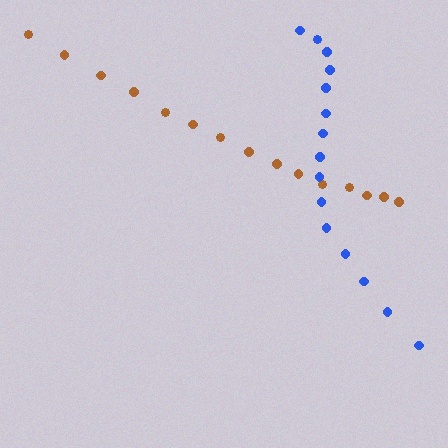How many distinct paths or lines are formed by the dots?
There are 2 distinct paths.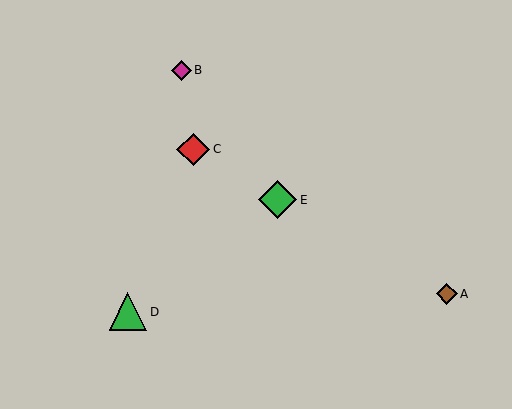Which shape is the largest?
The green diamond (labeled E) is the largest.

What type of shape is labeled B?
Shape B is a magenta diamond.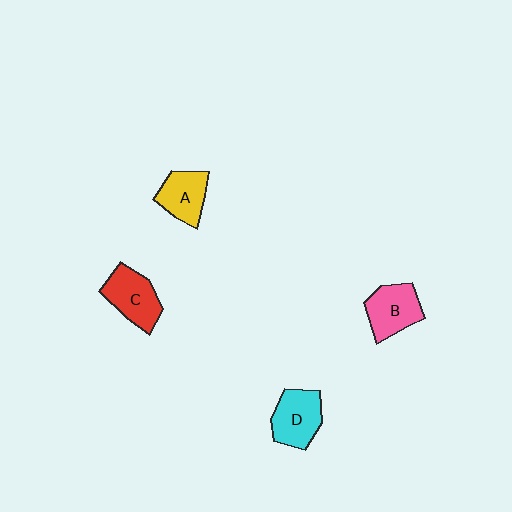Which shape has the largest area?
Shape D (cyan).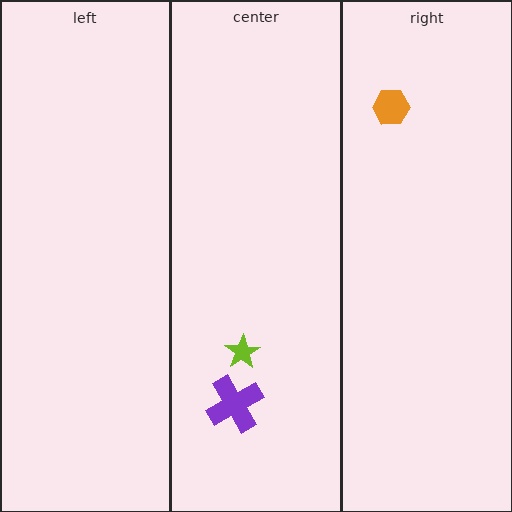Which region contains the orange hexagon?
The right region.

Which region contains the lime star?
The center region.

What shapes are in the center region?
The purple cross, the lime star.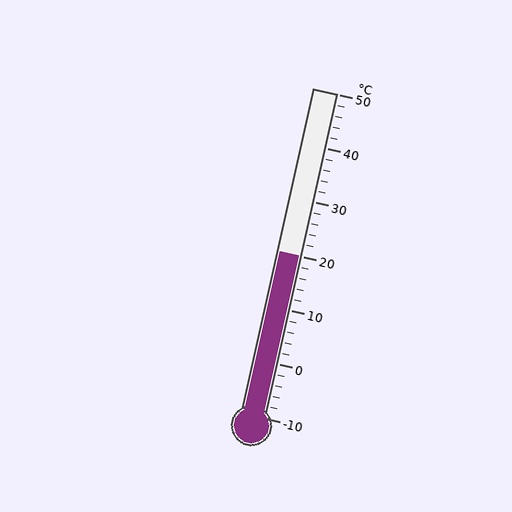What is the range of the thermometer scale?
The thermometer scale ranges from -10°C to 50°C.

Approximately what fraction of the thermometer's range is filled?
The thermometer is filled to approximately 50% of its range.